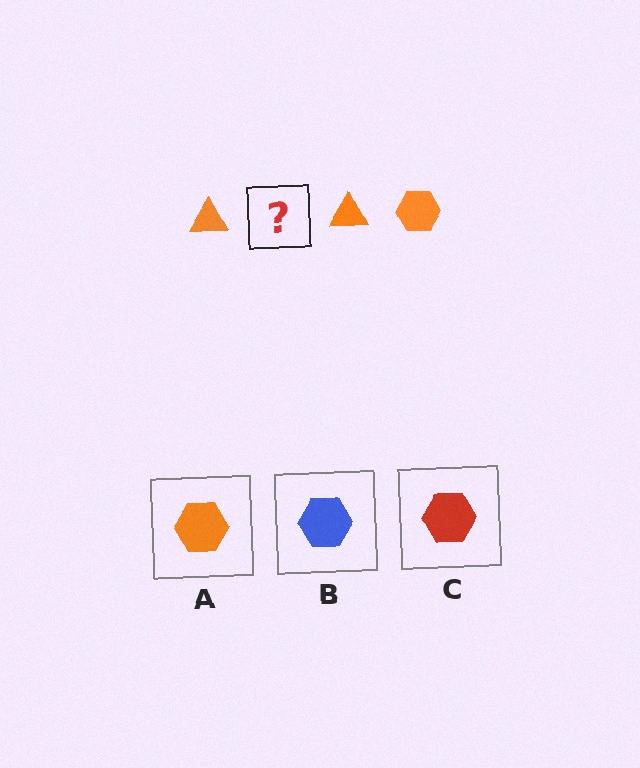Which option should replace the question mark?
Option A.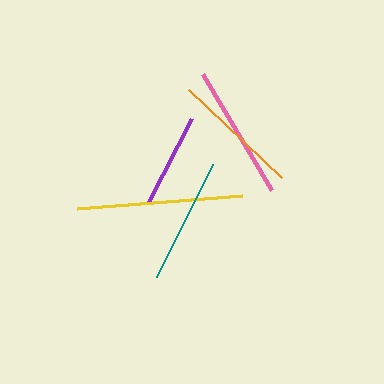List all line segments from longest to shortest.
From longest to shortest: yellow, pink, orange, teal, purple.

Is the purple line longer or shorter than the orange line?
The orange line is longer than the purple line.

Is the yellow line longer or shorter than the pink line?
The yellow line is longer than the pink line.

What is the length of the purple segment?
The purple segment is approximately 93 pixels long.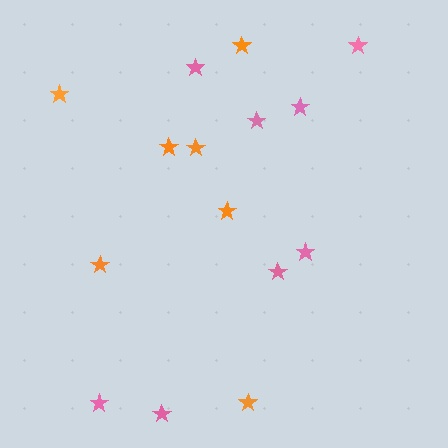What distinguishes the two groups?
There are 2 groups: one group of orange stars (7) and one group of pink stars (8).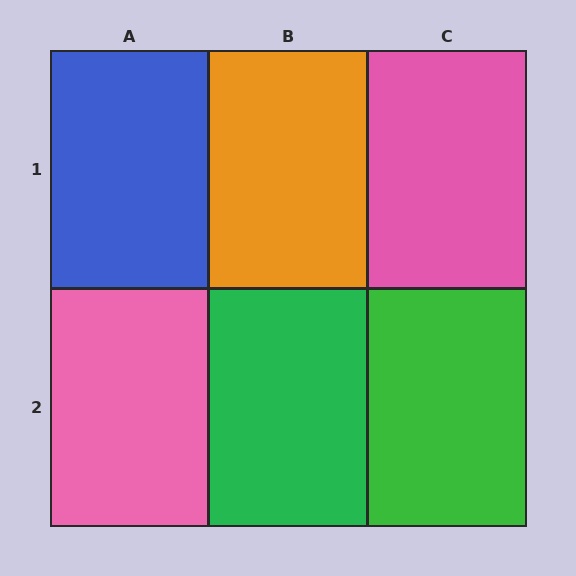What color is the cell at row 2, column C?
Green.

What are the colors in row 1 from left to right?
Blue, orange, pink.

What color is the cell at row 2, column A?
Pink.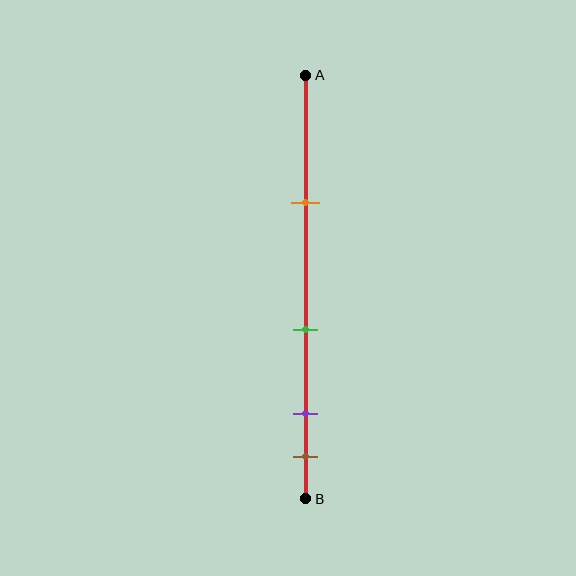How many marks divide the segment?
There are 4 marks dividing the segment.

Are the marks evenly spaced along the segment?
No, the marks are not evenly spaced.